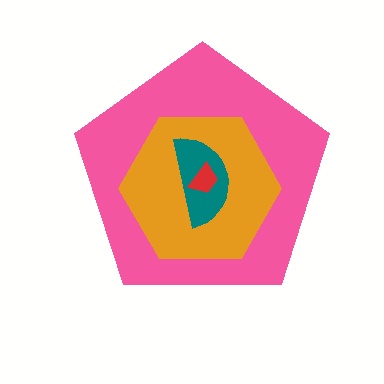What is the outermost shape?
The pink pentagon.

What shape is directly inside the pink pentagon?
The orange hexagon.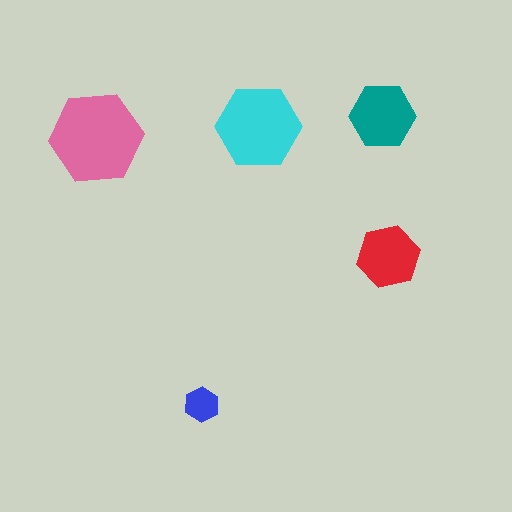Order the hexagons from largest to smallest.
the pink one, the cyan one, the teal one, the red one, the blue one.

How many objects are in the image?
There are 5 objects in the image.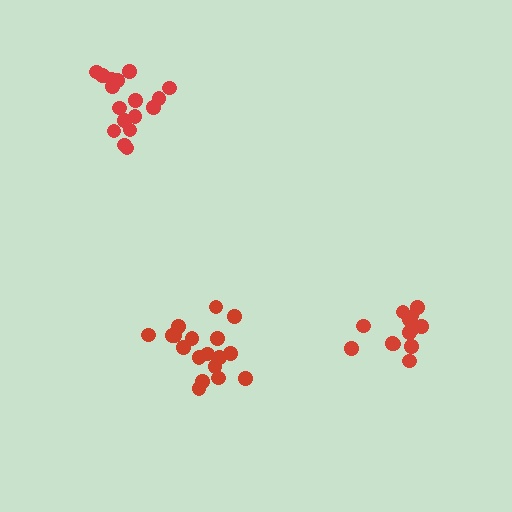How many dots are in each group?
Group 1: 18 dots, Group 2: 18 dots, Group 3: 13 dots (49 total).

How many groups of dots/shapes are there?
There are 3 groups.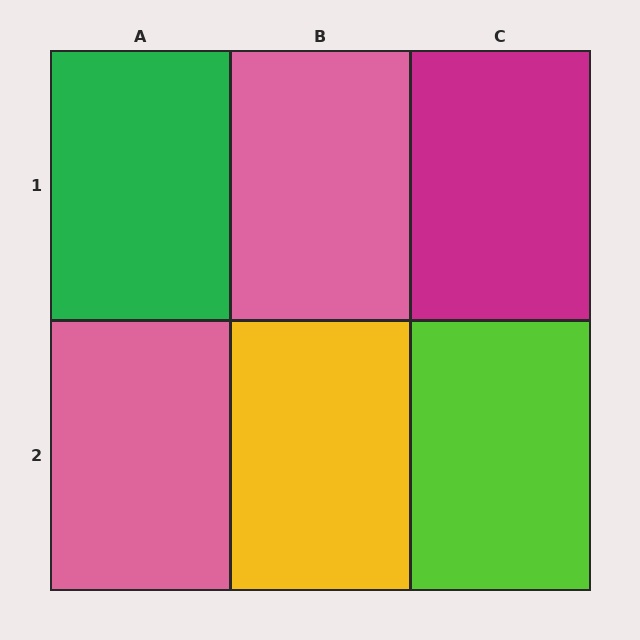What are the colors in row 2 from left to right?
Pink, yellow, lime.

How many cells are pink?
2 cells are pink.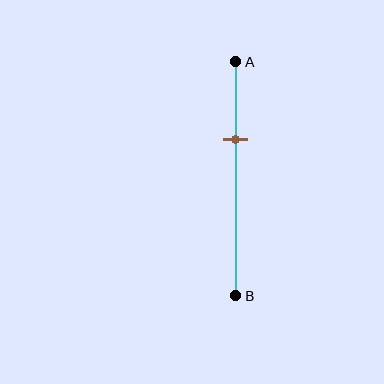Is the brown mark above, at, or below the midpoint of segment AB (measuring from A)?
The brown mark is above the midpoint of segment AB.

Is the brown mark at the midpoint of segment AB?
No, the mark is at about 35% from A, not at the 50% midpoint.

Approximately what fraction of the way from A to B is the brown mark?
The brown mark is approximately 35% of the way from A to B.